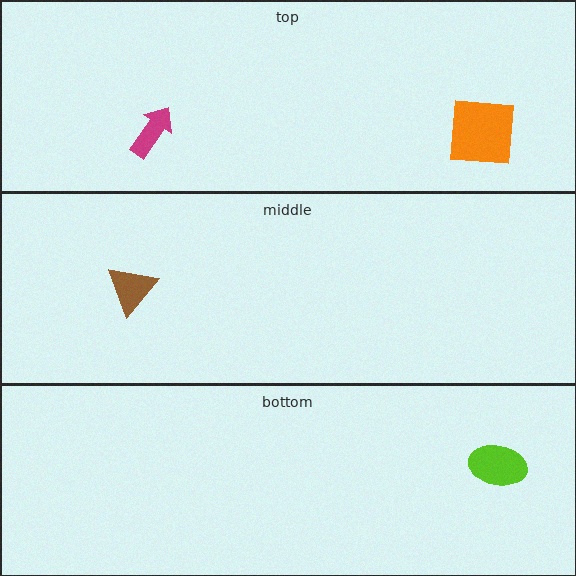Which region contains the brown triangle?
The middle region.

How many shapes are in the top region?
2.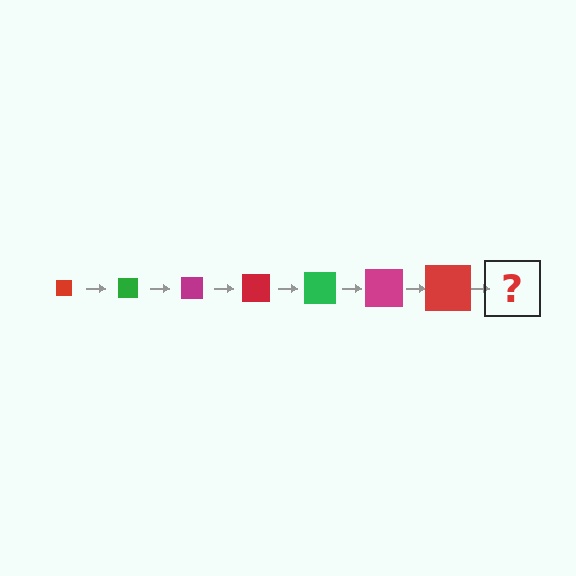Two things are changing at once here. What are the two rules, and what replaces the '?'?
The two rules are that the square grows larger each step and the color cycles through red, green, and magenta. The '?' should be a green square, larger than the previous one.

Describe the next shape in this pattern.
It should be a green square, larger than the previous one.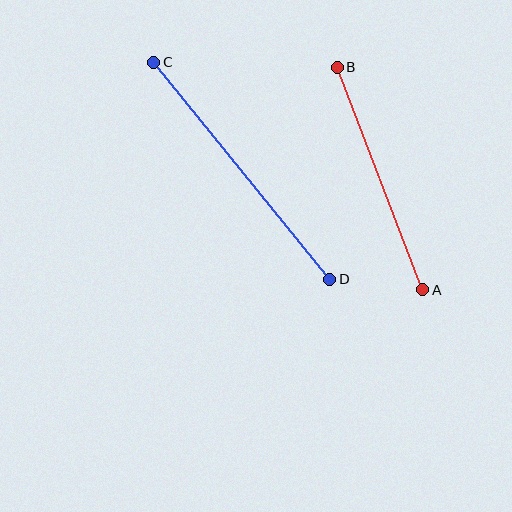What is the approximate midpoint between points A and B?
The midpoint is at approximately (380, 178) pixels.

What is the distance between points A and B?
The distance is approximately 238 pixels.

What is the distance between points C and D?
The distance is approximately 280 pixels.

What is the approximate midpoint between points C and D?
The midpoint is at approximately (242, 171) pixels.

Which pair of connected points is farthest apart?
Points C and D are farthest apart.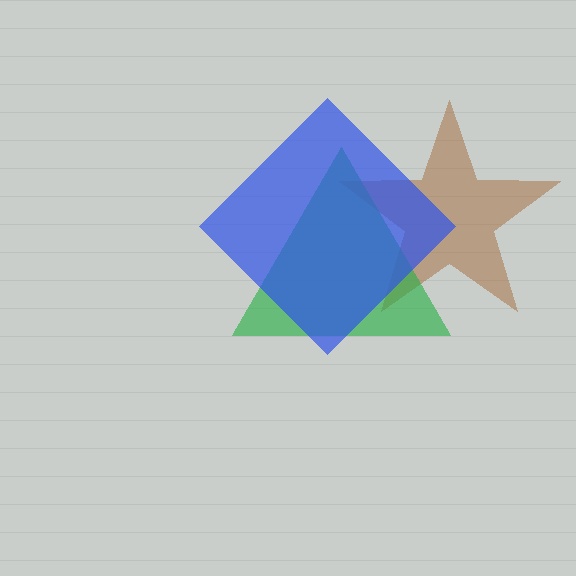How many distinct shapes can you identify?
There are 3 distinct shapes: a brown star, a green triangle, a blue diamond.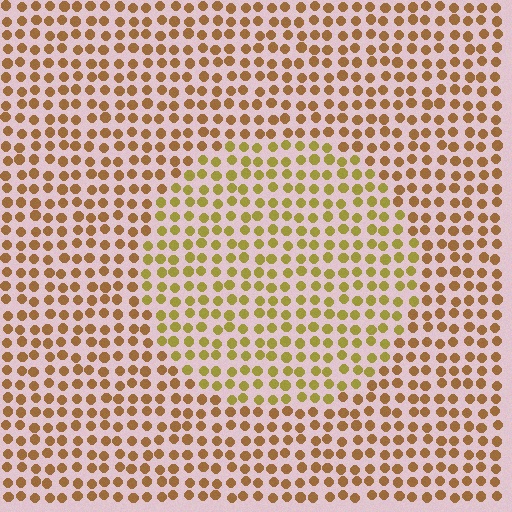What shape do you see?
I see a circle.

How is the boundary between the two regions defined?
The boundary is defined purely by a slight shift in hue (about 28 degrees). Spacing, size, and orientation are identical on both sides.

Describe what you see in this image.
The image is filled with small brown elements in a uniform arrangement. A circle-shaped region is visible where the elements are tinted to a slightly different hue, forming a subtle color boundary.